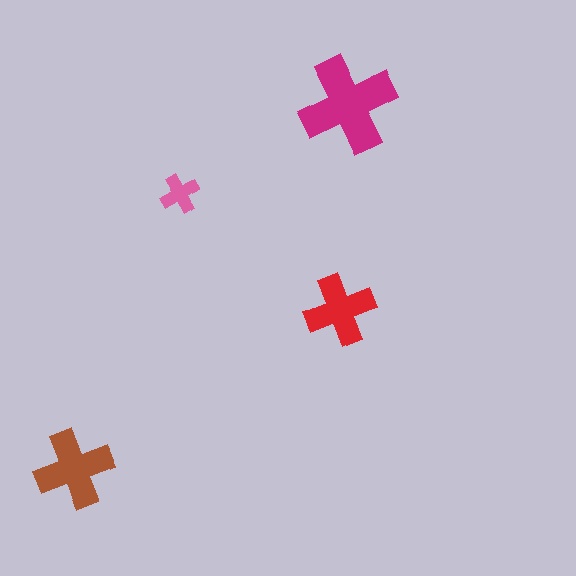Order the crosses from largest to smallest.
the magenta one, the brown one, the red one, the pink one.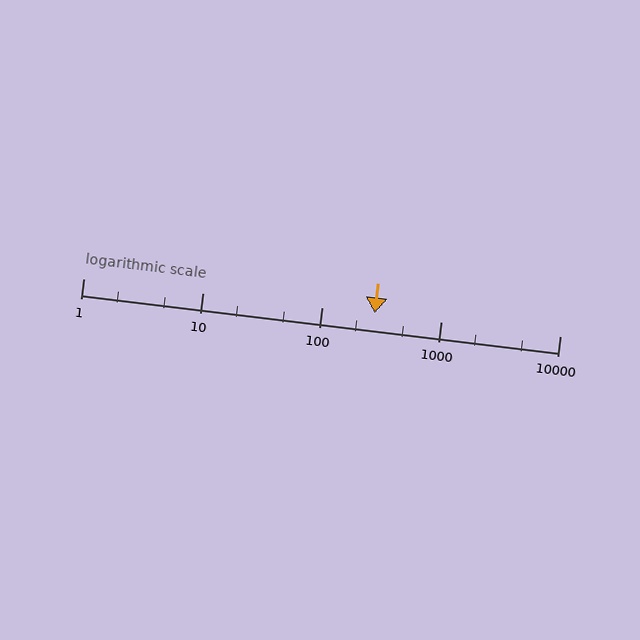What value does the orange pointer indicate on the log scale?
The pointer indicates approximately 280.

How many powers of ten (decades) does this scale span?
The scale spans 4 decades, from 1 to 10000.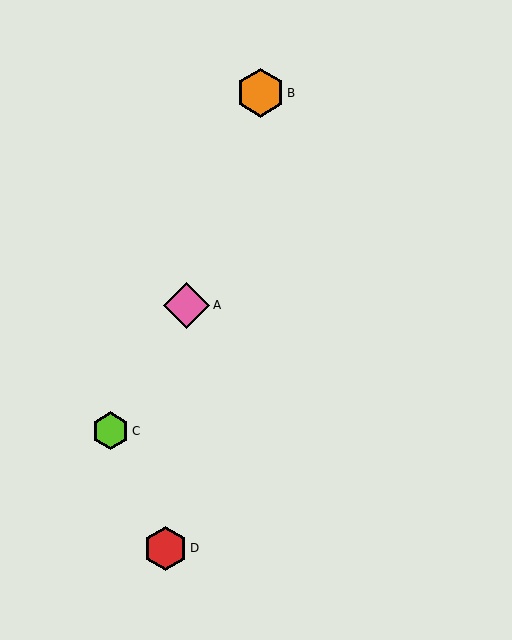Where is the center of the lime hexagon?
The center of the lime hexagon is at (110, 431).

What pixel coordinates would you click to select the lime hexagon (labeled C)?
Click at (110, 431) to select the lime hexagon C.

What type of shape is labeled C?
Shape C is a lime hexagon.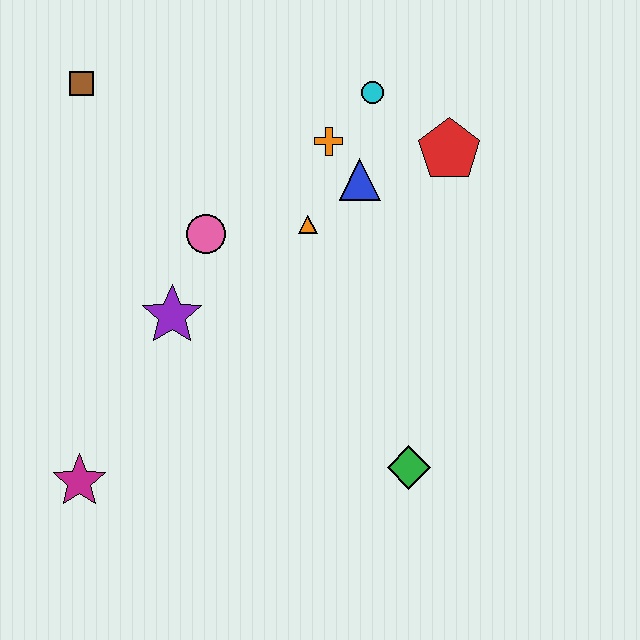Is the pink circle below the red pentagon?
Yes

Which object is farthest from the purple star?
The red pentagon is farthest from the purple star.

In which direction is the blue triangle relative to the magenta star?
The blue triangle is above the magenta star.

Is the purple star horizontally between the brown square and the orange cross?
Yes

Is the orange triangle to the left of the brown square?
No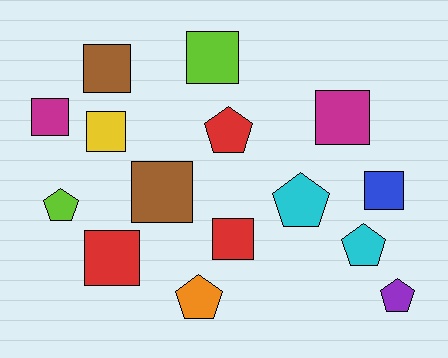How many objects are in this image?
There are 15 objects.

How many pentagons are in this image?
There are 6 pentagons.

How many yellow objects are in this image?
There is 1 yellow object.